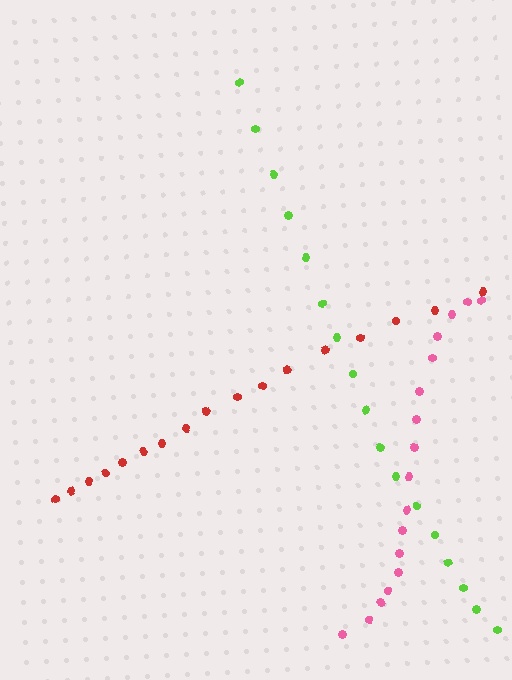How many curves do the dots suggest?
There are 3 distinct paths.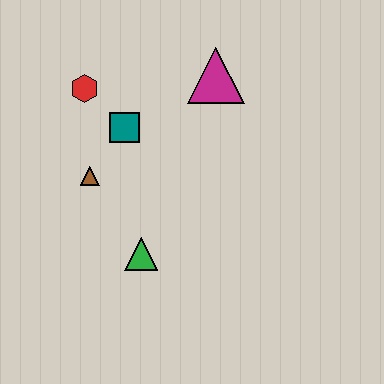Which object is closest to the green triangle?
The brown triangle is closest to the green triangle.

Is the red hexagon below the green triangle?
No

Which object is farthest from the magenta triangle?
The green triangle is farthest from the magenta triangle.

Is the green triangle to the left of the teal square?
No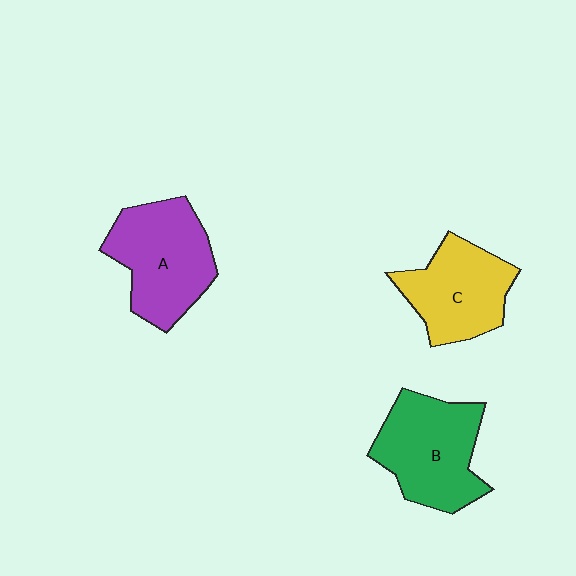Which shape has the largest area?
Shape B (green).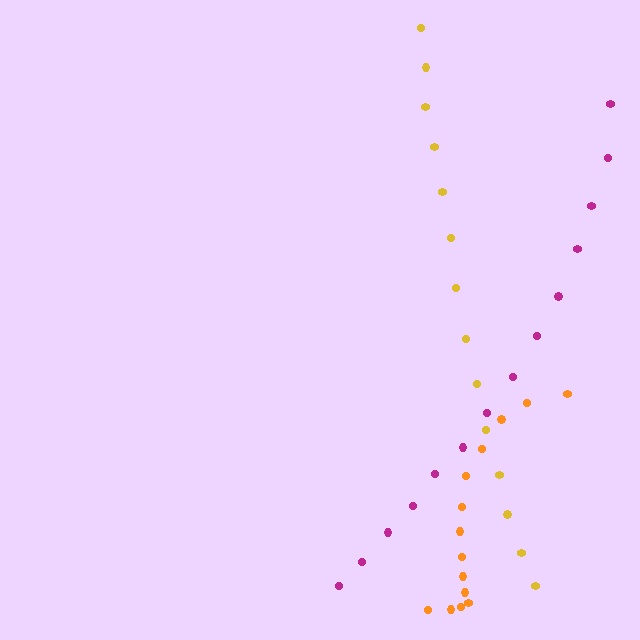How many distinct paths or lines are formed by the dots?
There are 3 distinct paths.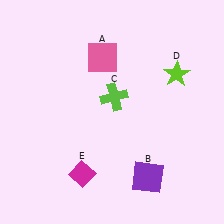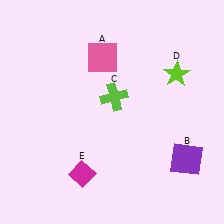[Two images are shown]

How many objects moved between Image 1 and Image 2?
1 object moved between the two images.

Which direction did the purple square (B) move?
The purple square (B) moved right.